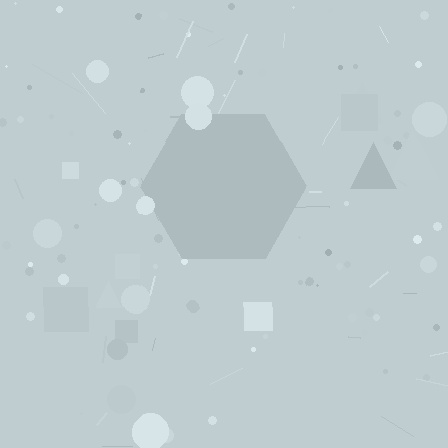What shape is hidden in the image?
A hexagon is hidden in the image.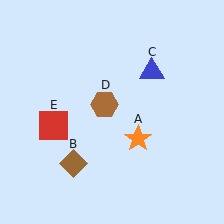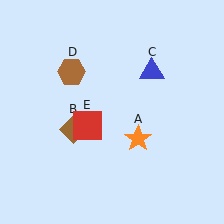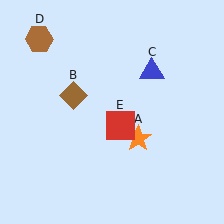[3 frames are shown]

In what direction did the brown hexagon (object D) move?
The brown hexagon (object D) moved up and to the left.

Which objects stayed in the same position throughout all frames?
Orange star (object A) and blue triangle (object C) remained stationary.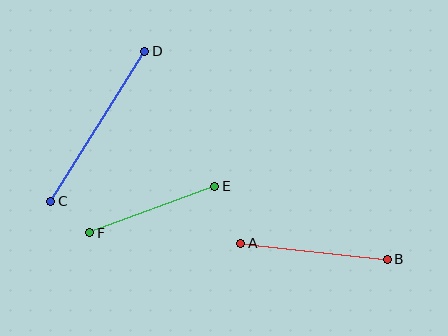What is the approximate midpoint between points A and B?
The midpoint is at approximately (314, 251) pixels.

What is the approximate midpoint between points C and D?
The midpoint is at approximately (98, 126) pixels.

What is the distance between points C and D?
The distance is approximately 177 pixels.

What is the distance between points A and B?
The distance is approximately 147 pixels.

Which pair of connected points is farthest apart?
Points C and D are farthest apart.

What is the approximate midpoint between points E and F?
The midpoint is at approximately (152, 210) pixels.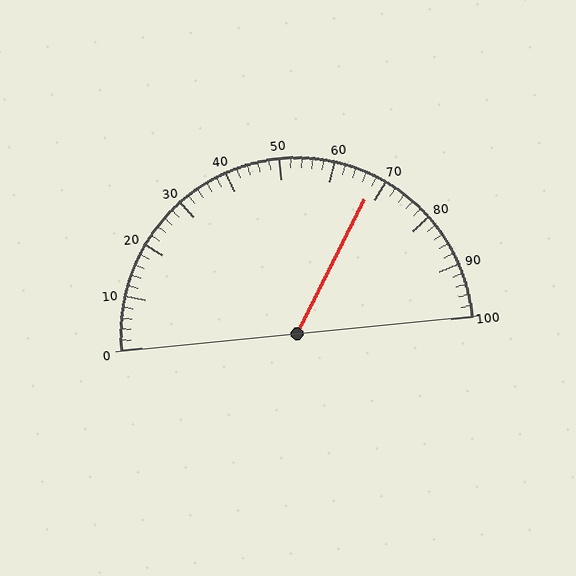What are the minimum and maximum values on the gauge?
The gauge ranges from 0 to 100.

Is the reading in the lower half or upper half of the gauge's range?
The reading is in the upper half of the range (0 to 100).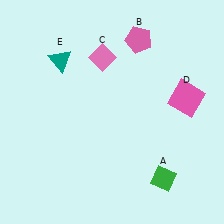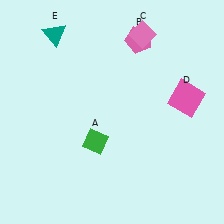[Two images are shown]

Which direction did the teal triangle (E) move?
The teal triangle (E) moved up.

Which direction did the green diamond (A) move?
The green diamond (A) moved left.